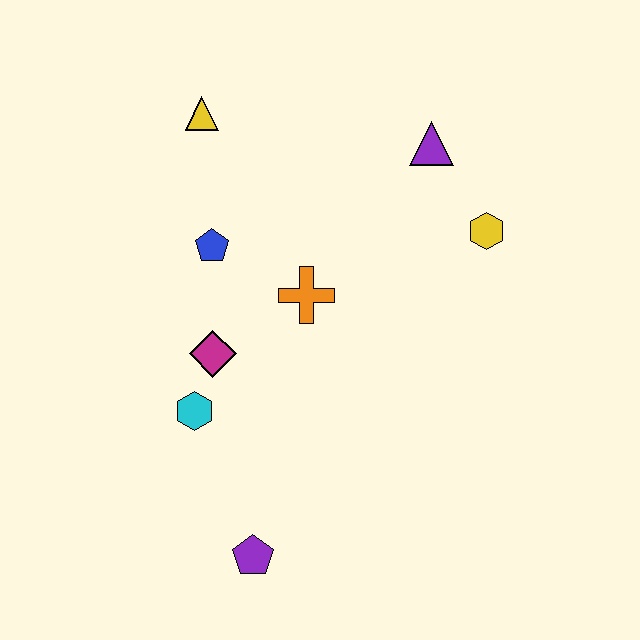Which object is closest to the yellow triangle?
The blue pentagon is closest to the yellow triangle.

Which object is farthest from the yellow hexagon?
The purple pentagon is farthest from the yellow hexagon.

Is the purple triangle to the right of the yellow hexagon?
No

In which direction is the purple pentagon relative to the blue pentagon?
The purple pentagon is below the blue pentagon.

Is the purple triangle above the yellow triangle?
No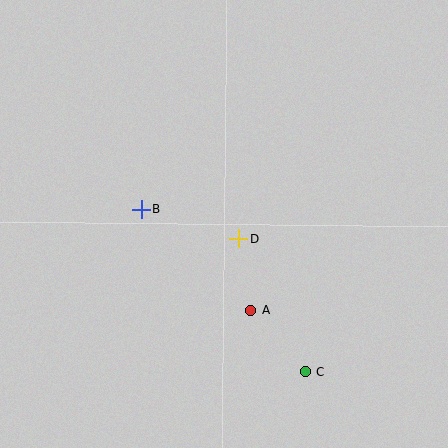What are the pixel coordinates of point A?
Point A is at (251, 311).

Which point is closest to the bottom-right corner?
Point C is closest to the bottom-right corner.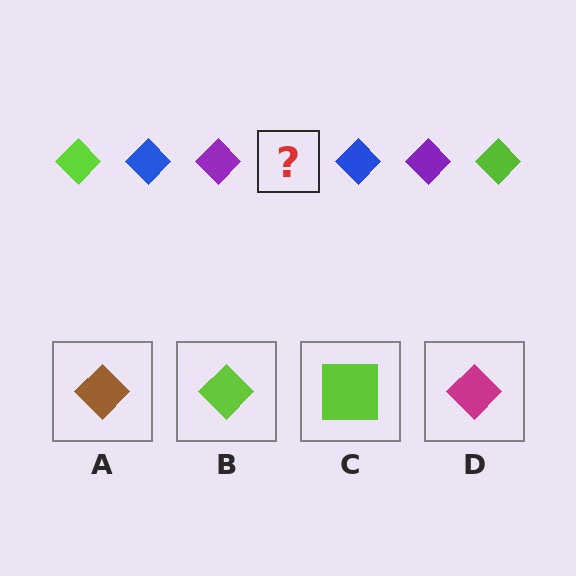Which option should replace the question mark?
Option B.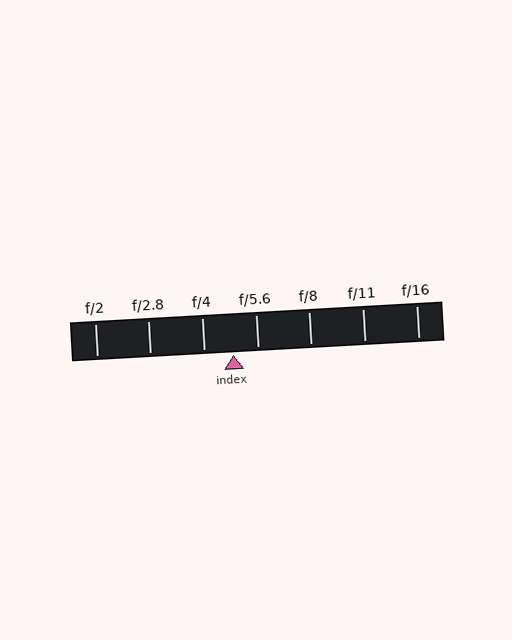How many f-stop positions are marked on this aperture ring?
There are 7 f-stop positions marked.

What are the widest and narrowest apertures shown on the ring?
The widest aperture shown is f/2 and the narrowest is f/16.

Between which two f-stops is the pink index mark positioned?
The index mark is between f/4 and f/5.6.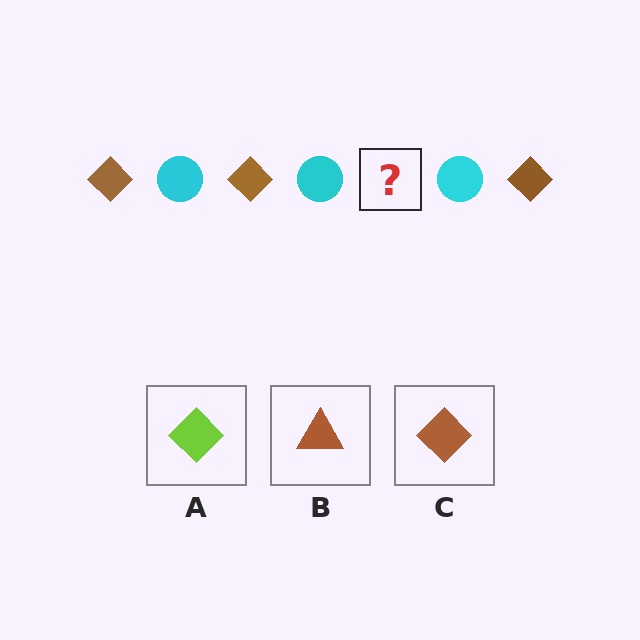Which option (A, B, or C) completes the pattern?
C.